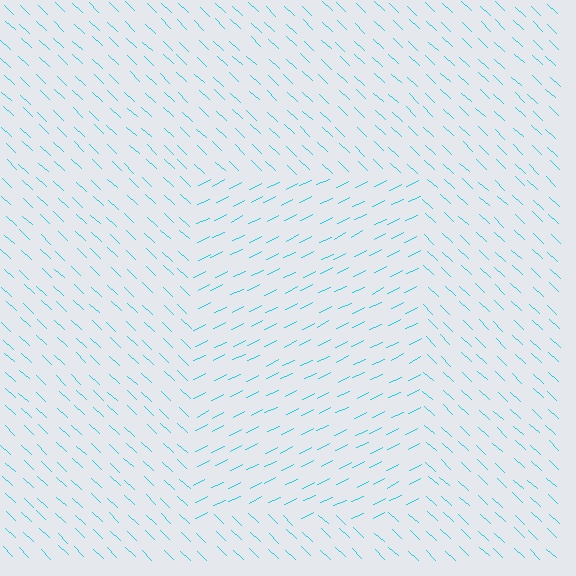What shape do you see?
I see a rectangle.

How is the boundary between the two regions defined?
The boundary is defined purely by a change in line orientation (approximately 69 degrees difference). All lines are the same color and thickness.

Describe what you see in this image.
The image is filled with small cyan line segments. A rectangle region in the image has lines oriented differently from the surrounding lines, creating a visible texture boundary.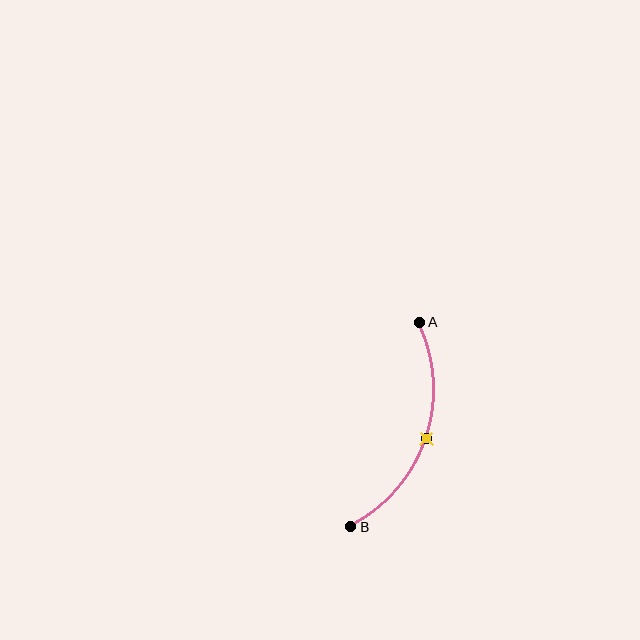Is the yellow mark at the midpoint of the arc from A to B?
Yes. The yellow mark lies on the arc at equal arc-length from both A and B — it is the arc midpoint.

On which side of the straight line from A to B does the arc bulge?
The arc bulges to the right of the straight line connecting A and B.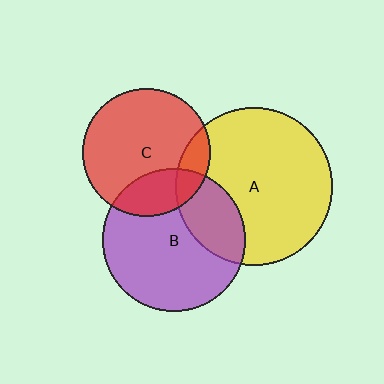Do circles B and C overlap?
Yes.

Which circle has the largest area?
Circle A (yellow).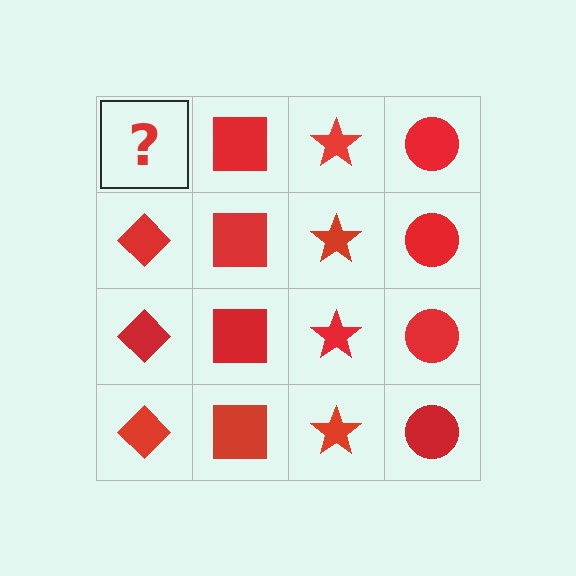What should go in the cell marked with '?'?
The missing cell should contain a red diamond.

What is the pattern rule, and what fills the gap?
The rule is that each column has a consistent shape. The gap should be filled with a red diamond.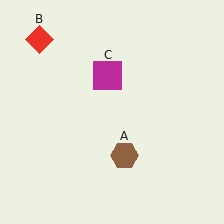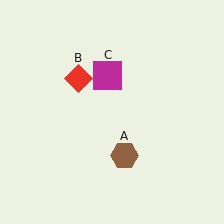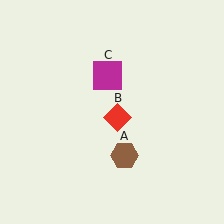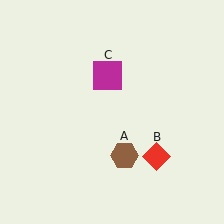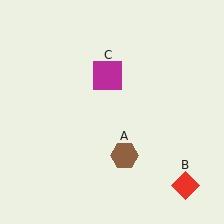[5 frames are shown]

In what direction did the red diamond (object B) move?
The red diamond (object B) moved down and to the right.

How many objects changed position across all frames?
1 object changed position: red diamond (object B).